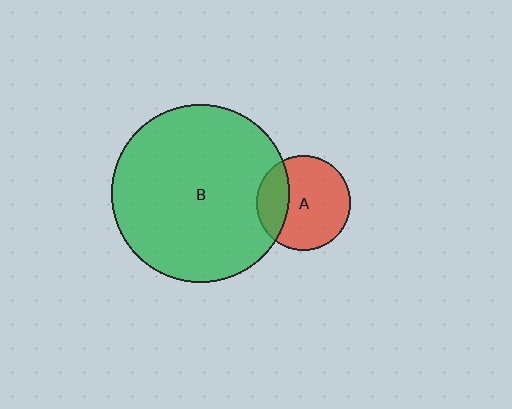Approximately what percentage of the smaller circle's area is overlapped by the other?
Approximately 25%.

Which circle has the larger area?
Circle B (green).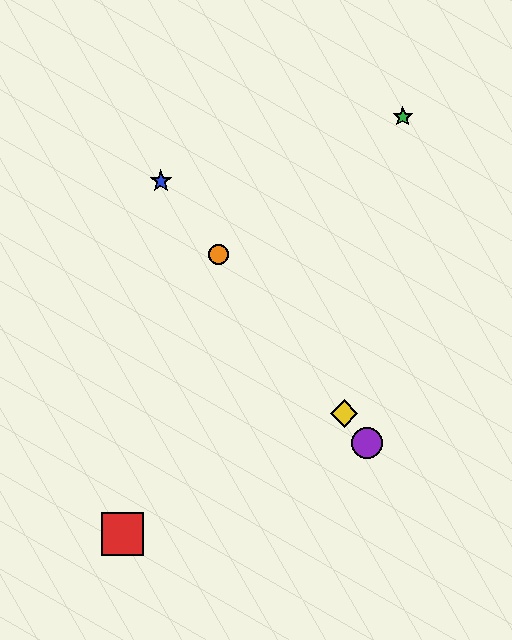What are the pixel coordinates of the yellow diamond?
The yellow diamond is at (344, 414).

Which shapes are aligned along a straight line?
The blue star, the yellow diamond, the purple circle, the orange circle are aligned along a straight line.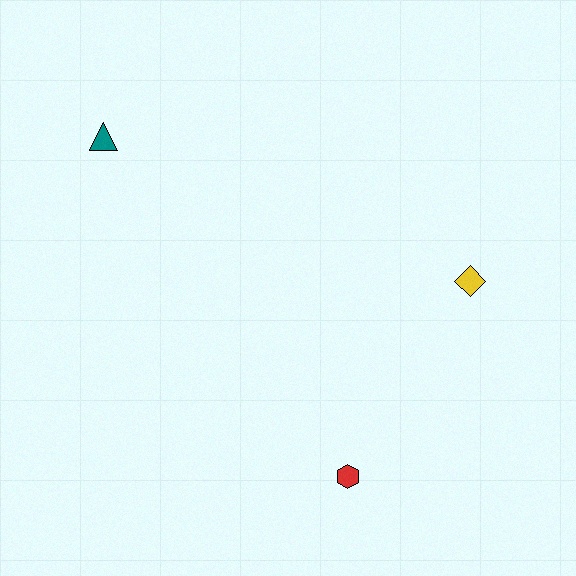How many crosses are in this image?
There are no crosses.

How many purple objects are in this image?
There are no purple objects.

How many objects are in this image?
There are 3 objects.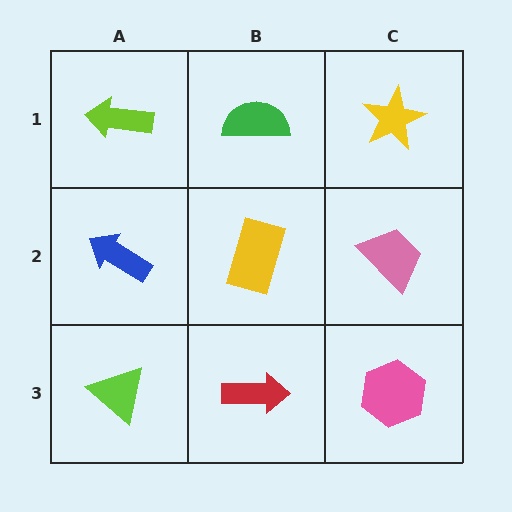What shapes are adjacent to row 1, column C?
A pink trapezoid (row 2, column C), a green semicircle (row 1, column B).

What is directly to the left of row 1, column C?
A green semicircle.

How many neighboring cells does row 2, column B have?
4.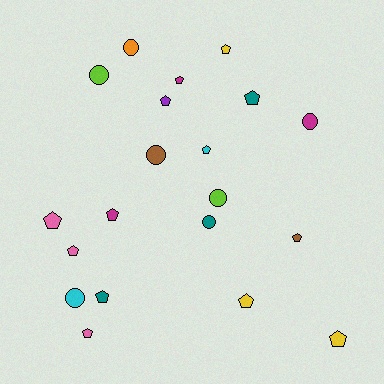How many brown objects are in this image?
There are 2 brown objects.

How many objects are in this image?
There are 20 objects.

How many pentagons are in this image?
There are 13 pentagons.